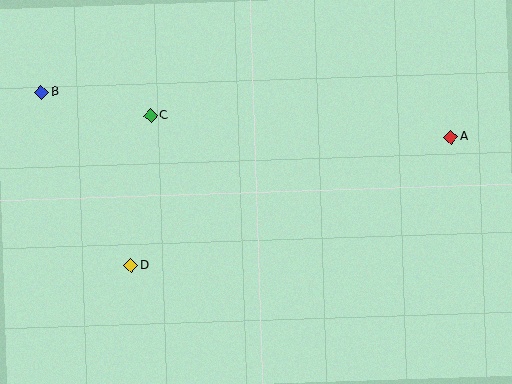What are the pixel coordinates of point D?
Point D is at (131, 265).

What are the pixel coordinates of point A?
Point A is at (451, 137).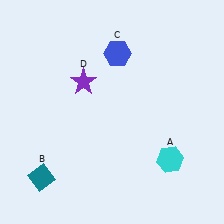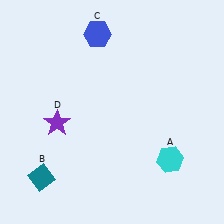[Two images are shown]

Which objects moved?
The objects that moved are: the blue hexagon (C), the purple star (D).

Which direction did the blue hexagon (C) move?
The blue hexagon (C) moved left.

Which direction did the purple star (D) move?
The purple star (D) moved down.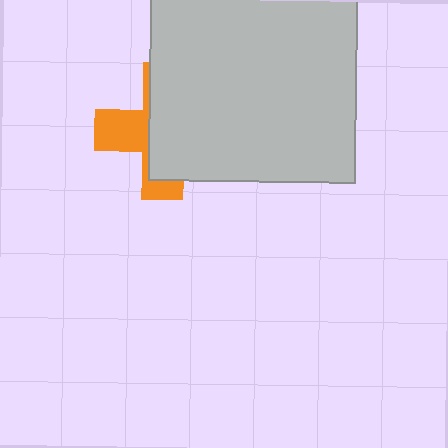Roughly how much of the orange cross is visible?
A small part of it is visible (roughly 36%).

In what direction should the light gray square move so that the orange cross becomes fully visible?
The light gray square should move right. That is the shortest direction to clear the overlap and leave the orange cross fully visible.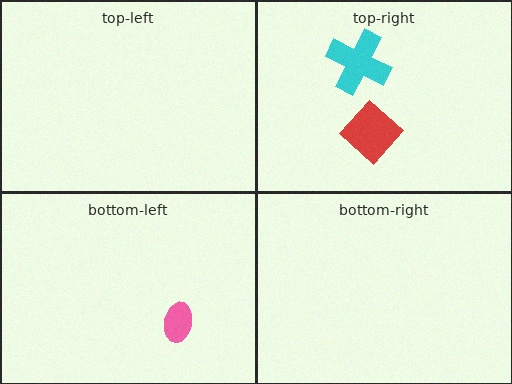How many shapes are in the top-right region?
2.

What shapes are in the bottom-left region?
The pink ellipse.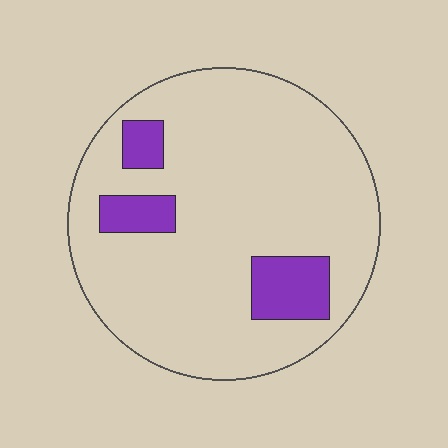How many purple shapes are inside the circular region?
3.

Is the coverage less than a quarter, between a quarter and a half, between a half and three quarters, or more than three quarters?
Less than a quarter.